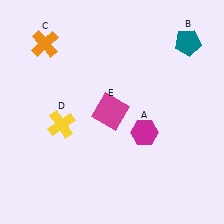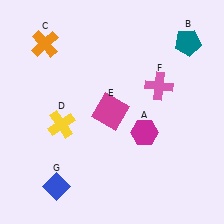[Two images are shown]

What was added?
A pink cross (F), a blue diamond (G) were added in Image 2.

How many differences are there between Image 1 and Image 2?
There are 2 differences between the two images.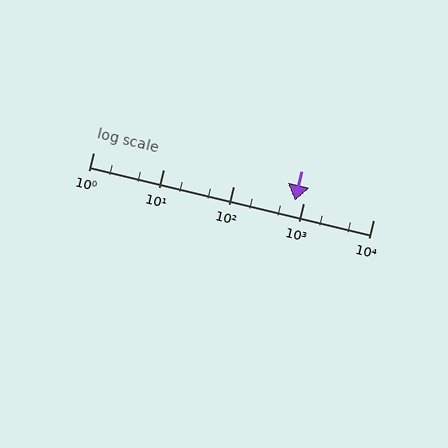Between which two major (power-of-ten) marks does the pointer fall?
The pointer is between 100 and 1000.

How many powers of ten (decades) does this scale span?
The scale spans 4 decades, from 1 to 10000.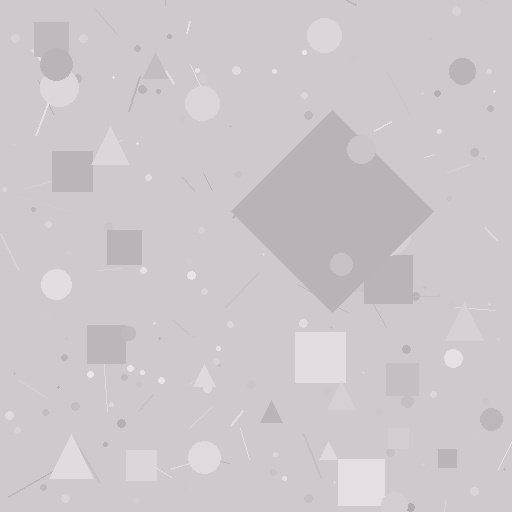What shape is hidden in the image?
A diamond is hidden in the image.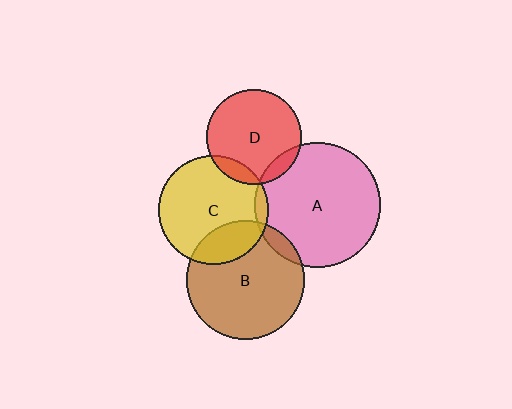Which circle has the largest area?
Circle A (pink).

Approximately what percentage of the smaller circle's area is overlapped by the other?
Approximately 5%.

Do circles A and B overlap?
Yes.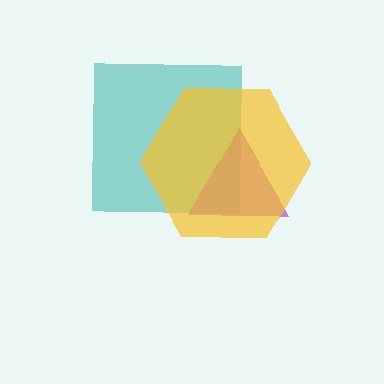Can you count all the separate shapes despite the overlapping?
Yes, there are 3 separate shapes.